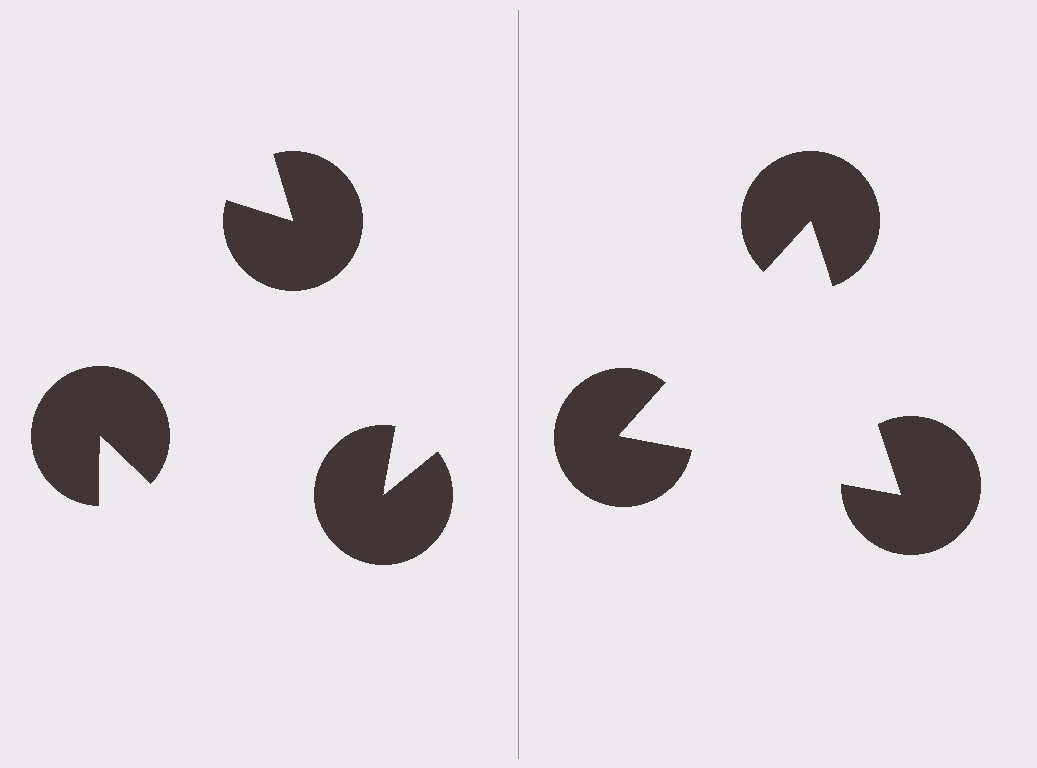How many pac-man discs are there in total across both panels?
6 — 3 on each side.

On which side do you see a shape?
An illusory triangle appears on the right side. On the left side the wedge cuts are rotated, so no coherent shape forms.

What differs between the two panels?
The pac-man discs are positioned identically on both sides; only the wedge orientations differ. On the right they align to a triangle; on the left they are misaligned.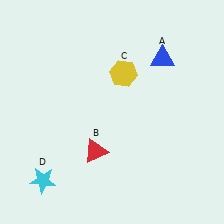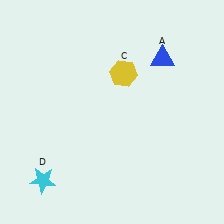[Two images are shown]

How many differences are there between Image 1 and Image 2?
There is 1 difference between the two images.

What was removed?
The red triangle (B) was removed in Image 2.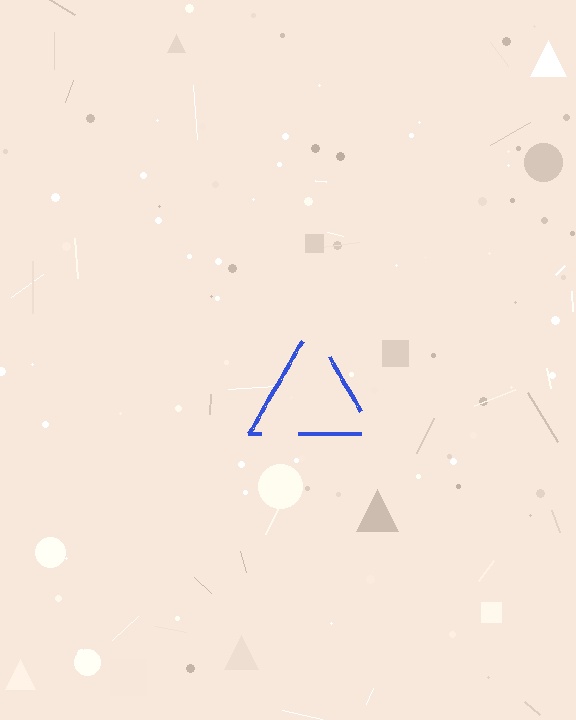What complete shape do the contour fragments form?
The contour fragments form a triangle.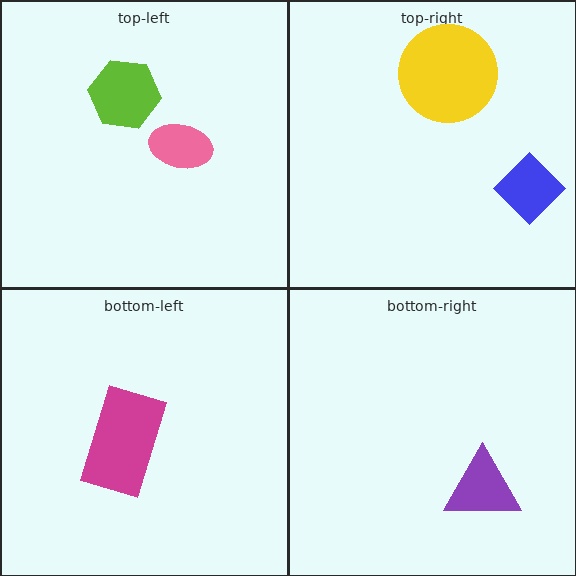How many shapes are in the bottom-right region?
1.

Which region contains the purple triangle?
The bottom-right region.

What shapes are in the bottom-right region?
The purple triangle.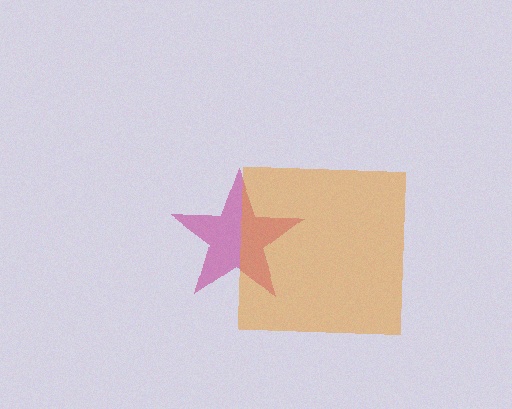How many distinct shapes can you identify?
There are 2 distinct shapes: a magenta star, an orange square.